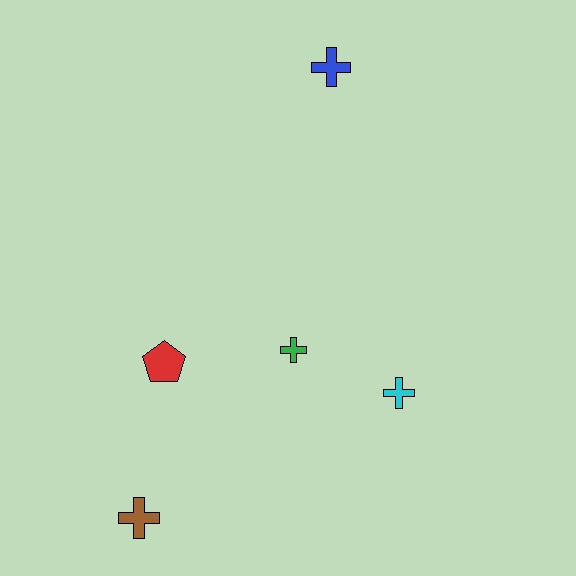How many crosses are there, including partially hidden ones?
There are 4 crosses.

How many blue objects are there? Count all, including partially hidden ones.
There is 1 blue object.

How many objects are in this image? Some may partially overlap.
There are 5 objects.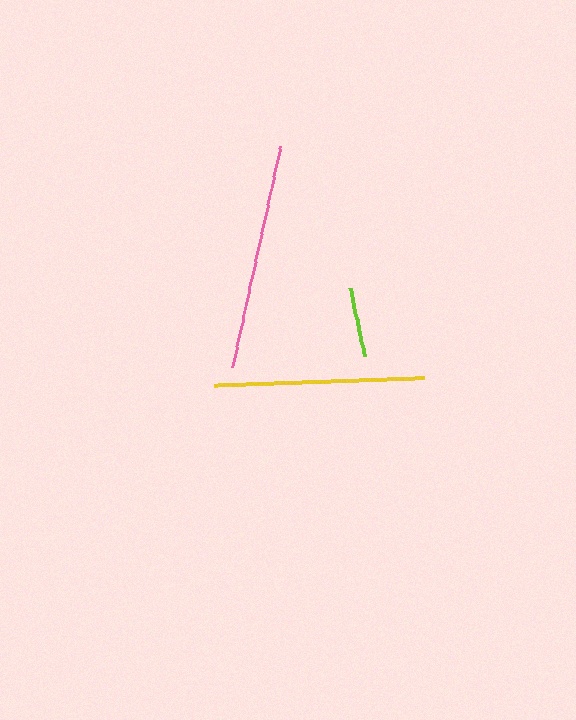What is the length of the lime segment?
The lime segment is approximately 69 pixels long.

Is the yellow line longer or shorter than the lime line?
The yellow line is longer than the lime line.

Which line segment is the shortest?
The lime line is the shortest at approximately 69 pixels.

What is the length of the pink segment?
The pink segment is approximately 226 pixels long.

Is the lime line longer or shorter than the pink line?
The pink line is longer than the lime line.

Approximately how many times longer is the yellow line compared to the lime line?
The yellow line is approximately 3.0 times the length of the lime line.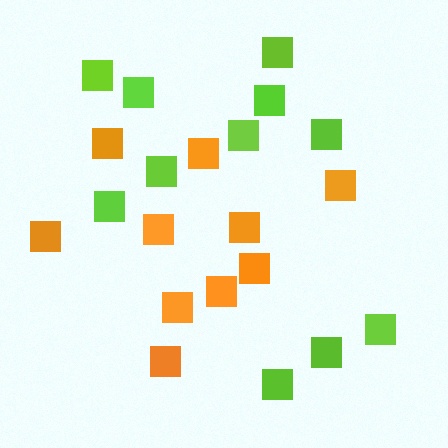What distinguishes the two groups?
There are 2 groups: one group of lime squares (11) and one group of orange squares (10).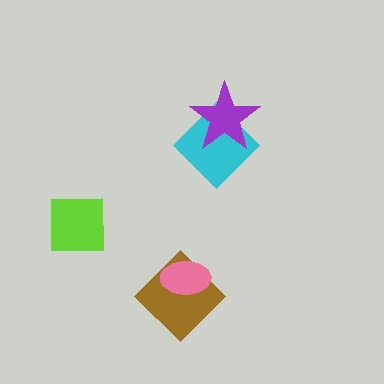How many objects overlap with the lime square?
0 objects overlap with the lime square.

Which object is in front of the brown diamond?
The pink ellipse is in front of the brown diamond.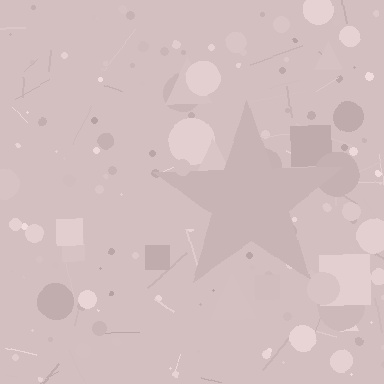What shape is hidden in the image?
A star is hidden in the image.